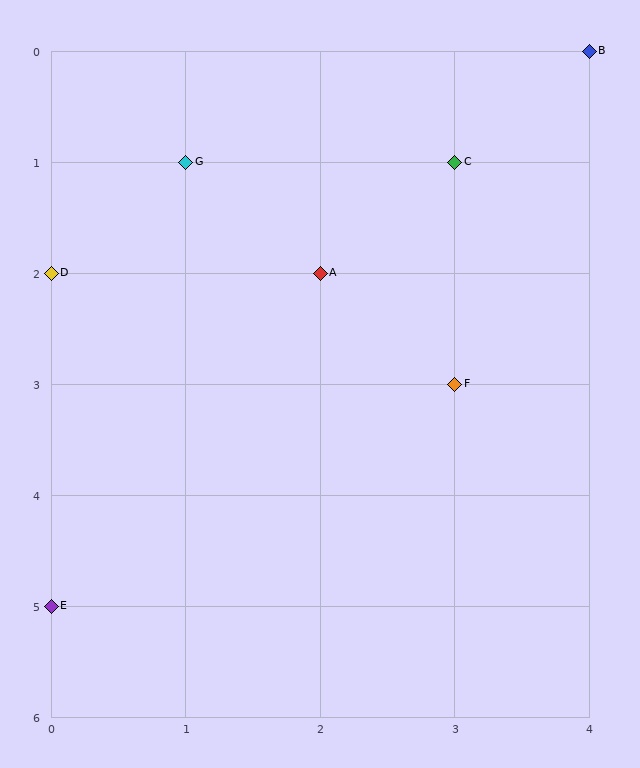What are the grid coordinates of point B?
Point B is at grid coordinates (4, 0).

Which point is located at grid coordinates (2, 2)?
Point A is at (2, 2).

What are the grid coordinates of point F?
Point F is at grid coordinates (3, 3).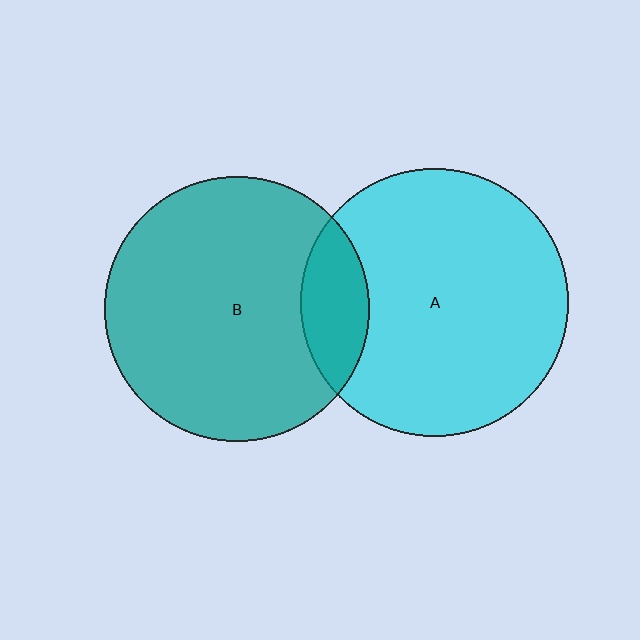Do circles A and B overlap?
Yes.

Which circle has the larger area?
Circle A (cyan).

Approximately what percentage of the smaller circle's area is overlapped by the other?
Approximately 15%.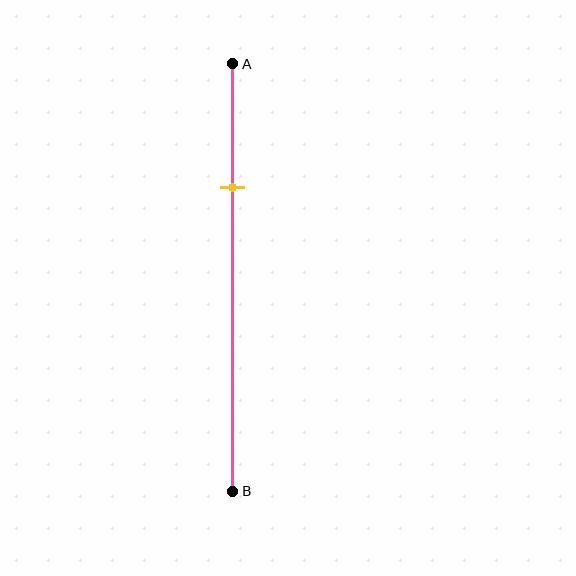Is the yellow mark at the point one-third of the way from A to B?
No, the mark is at about 30% from A, not at the 33% one-third point.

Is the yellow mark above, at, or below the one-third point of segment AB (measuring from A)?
The yellow mark is above the one-third point of segment AB.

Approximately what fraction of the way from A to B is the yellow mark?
The yellow mark is approximately 30% of the way from A to B.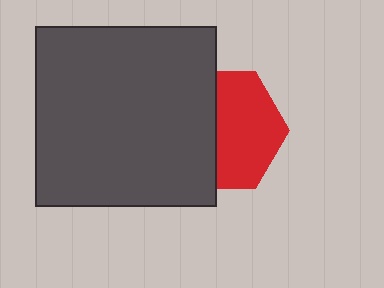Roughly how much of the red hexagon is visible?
About half of it is visible (roughly 54%).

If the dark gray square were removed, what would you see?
You would see the complete red hexagon.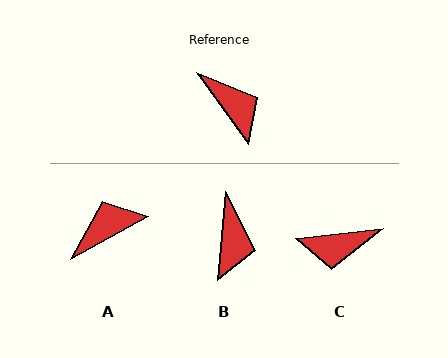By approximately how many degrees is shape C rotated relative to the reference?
Approximately 120 degrees clockwise.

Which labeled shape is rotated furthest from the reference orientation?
C, about 120 degrees away.